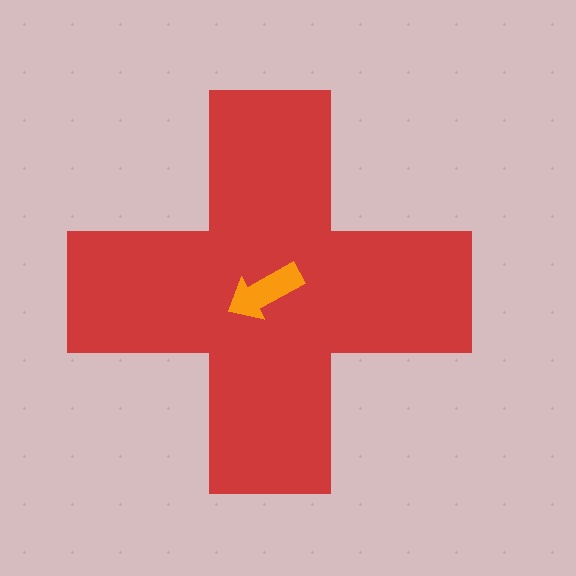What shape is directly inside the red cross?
The orange arrow.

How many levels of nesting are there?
2.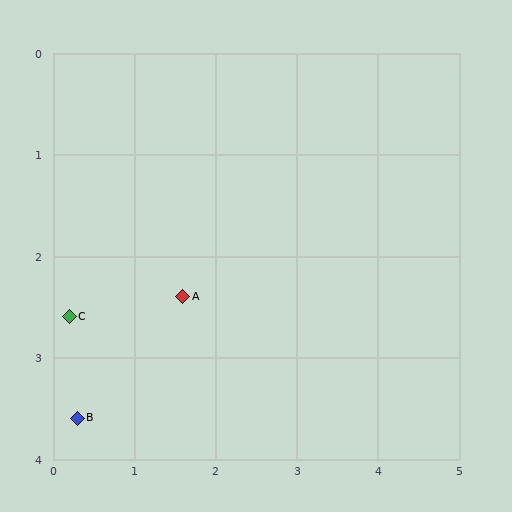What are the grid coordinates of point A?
Point A is at approximately (1.6, 2.4).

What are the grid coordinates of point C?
Point C is at approximately (0.2, 2.6).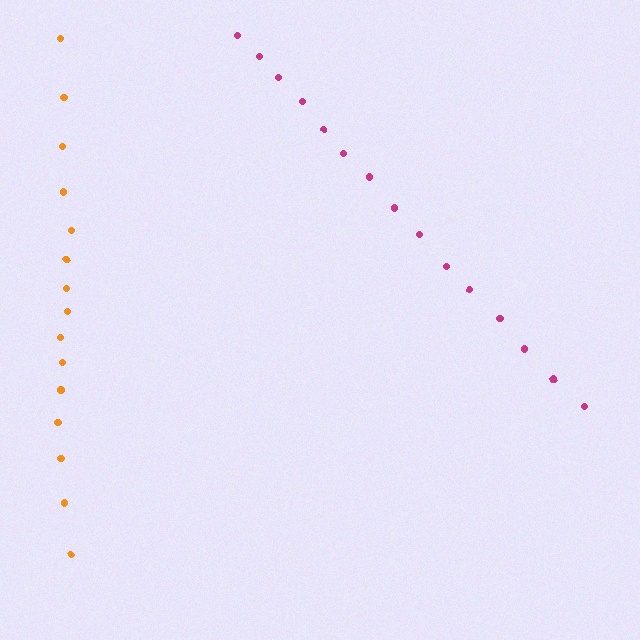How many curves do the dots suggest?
There are 2 distinct paths.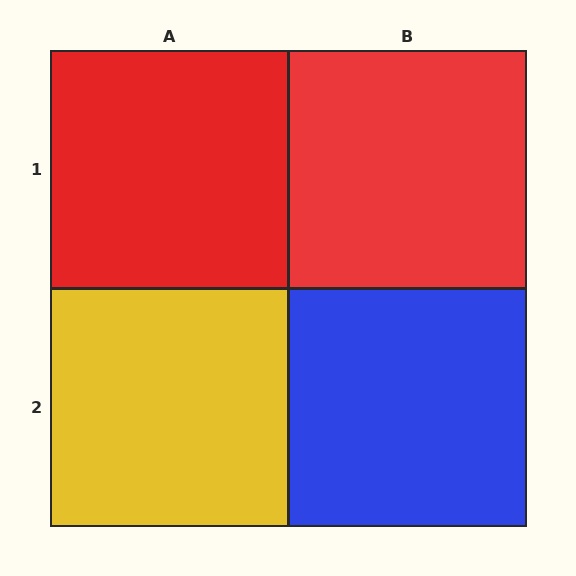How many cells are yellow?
1 cell is yellow.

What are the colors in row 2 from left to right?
Yellow, blue.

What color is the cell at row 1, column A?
Red.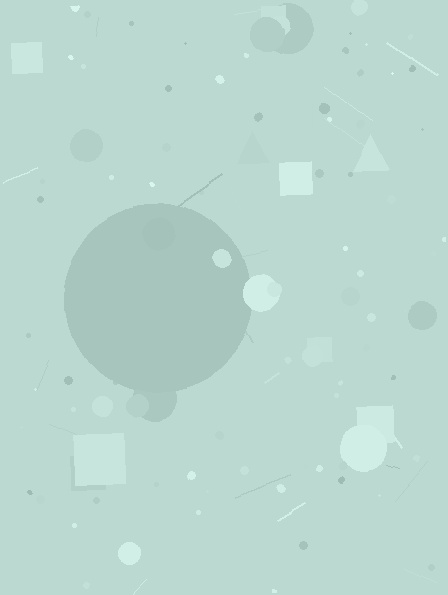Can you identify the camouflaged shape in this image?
The camouflaged shape is a circle.